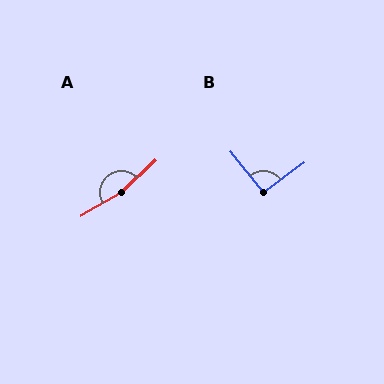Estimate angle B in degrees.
Approximately 92 degrees.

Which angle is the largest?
A, at approximately 166 degrees.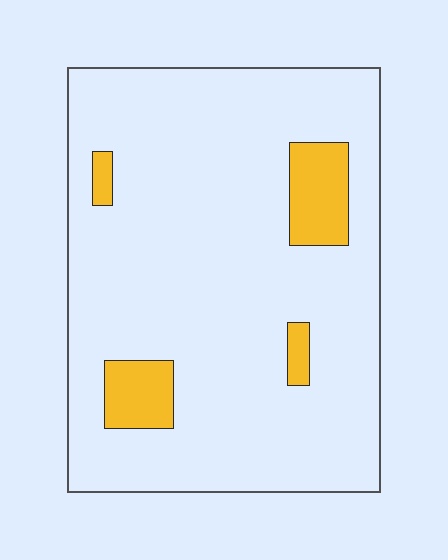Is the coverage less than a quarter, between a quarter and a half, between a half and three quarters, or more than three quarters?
Less than a quarter.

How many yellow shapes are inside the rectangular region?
4.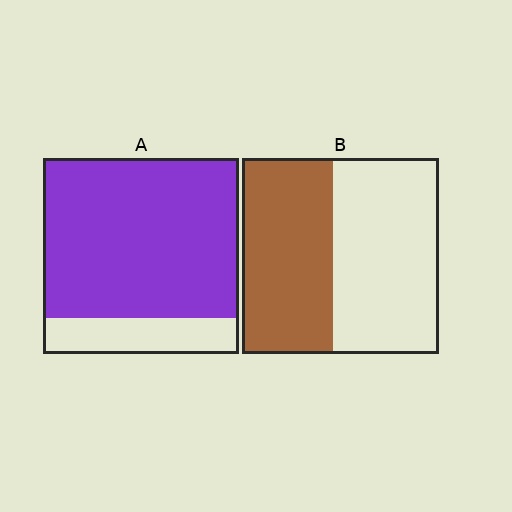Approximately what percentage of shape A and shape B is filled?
A is approximately 80% and B is approximately 45%.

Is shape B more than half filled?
Roughly half.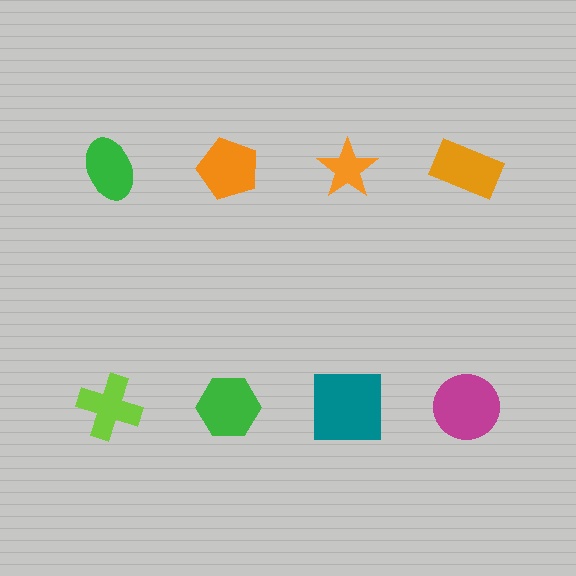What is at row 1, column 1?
A green ellipse.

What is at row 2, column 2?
A green hexagon.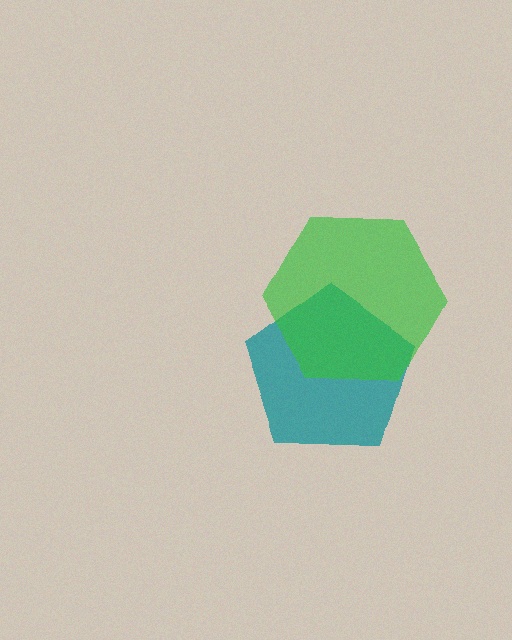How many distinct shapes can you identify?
There are 2 distinct shapes: a teal pentagon, a green hexagon.